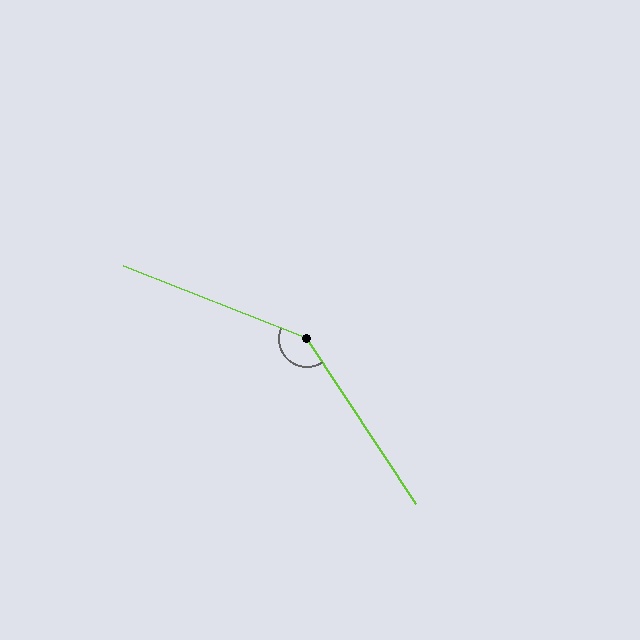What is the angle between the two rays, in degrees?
Approximately 145 degrees.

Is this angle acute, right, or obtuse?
It is obtuse.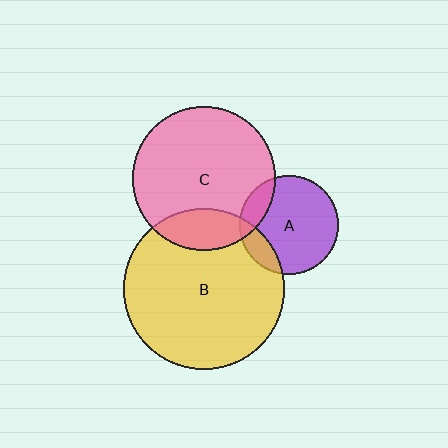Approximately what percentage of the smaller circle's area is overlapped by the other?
Approximately 20%.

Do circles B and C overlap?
Yes.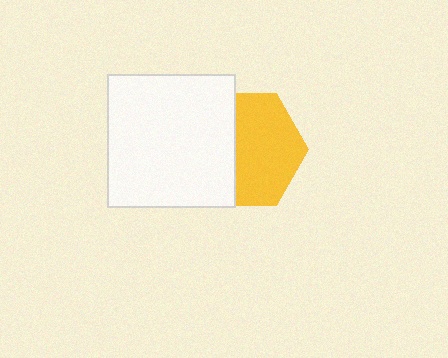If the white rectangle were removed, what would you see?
You would see the complete yellow hexagon.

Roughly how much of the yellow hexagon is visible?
About half of it is visible (roughly 59%).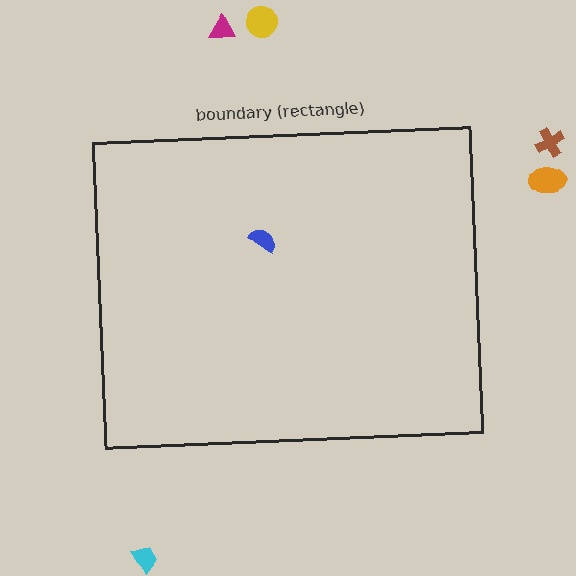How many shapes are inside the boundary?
1 inside, 5 outside.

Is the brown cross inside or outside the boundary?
Outside.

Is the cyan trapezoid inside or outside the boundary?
Outside.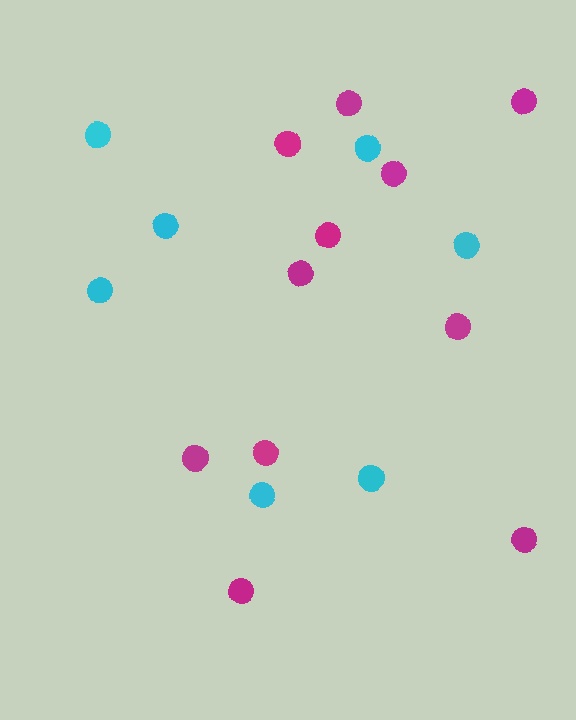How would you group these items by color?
There are 2 groups: one group of cyan circles (7) and one group of magenta circles (11).